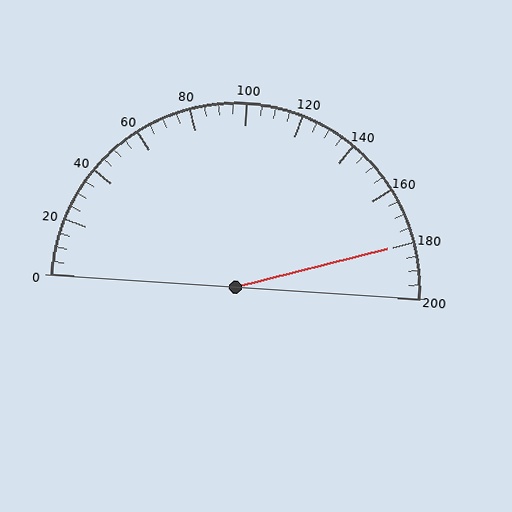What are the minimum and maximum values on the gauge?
The gauge ranges from 0 to 200.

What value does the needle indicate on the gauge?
The needle indicates approximately 180.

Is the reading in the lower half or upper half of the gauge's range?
The reading is in the upper half of the range (0 to 200).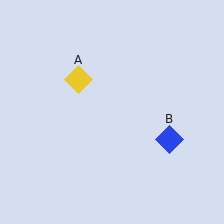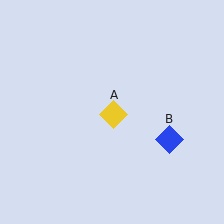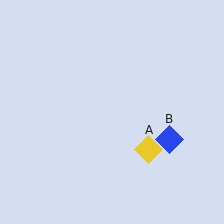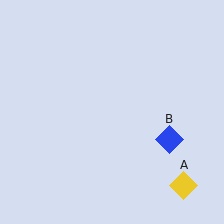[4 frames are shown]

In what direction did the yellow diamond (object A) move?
The yellow diamond (object A) moved down and to the right.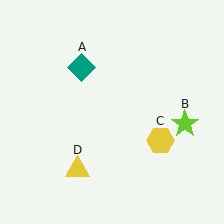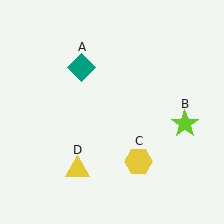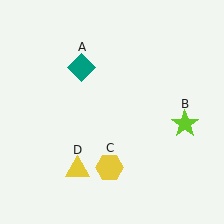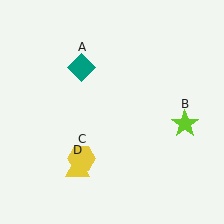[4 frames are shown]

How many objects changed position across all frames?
1 object changed position: yellow hexagon (object C).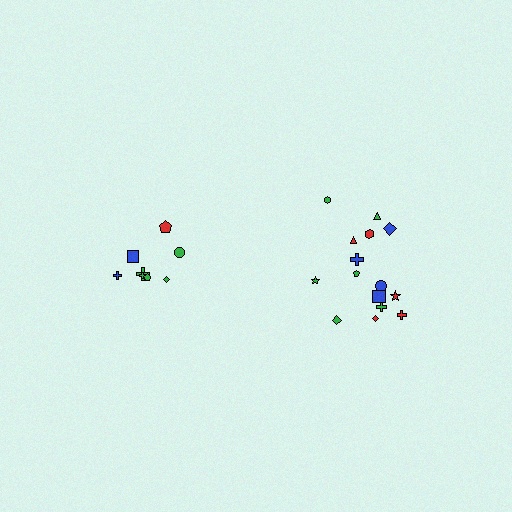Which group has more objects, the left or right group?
The right group.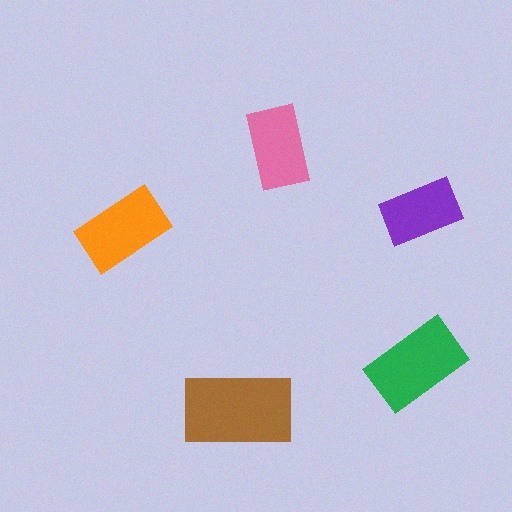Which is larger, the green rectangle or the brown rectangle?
The brown one.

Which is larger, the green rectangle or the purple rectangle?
The green one.